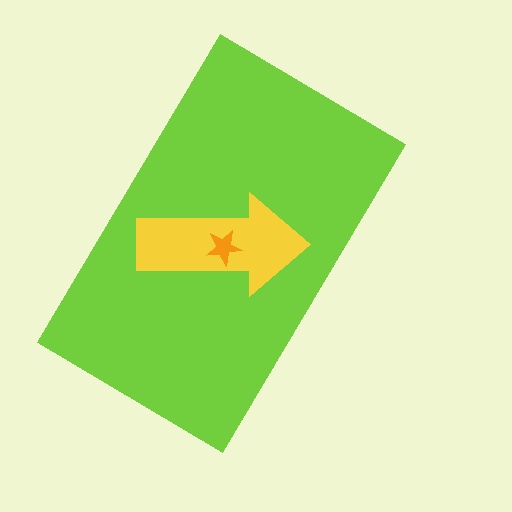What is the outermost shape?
The lime rectangle.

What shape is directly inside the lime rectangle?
The yellow arrow.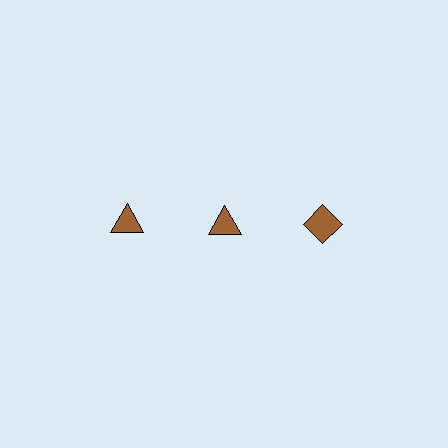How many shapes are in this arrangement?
There are 3 shapes arranged in a grid pattern.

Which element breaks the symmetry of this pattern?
The brown diamond in the top row, center column breaks the symmetry. All other shapes are brown triangles.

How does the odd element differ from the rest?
It has a different shape: diamond instead of triangle.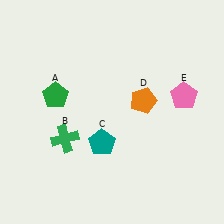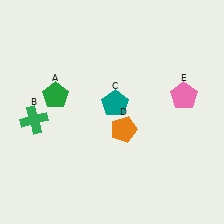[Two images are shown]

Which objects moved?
The objects that moved are: the green cross (B), the teal pentagon (C), the orange pentagon (D).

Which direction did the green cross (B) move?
The green cross (B) moved left.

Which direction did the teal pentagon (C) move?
The teal pentagon (C) moved up.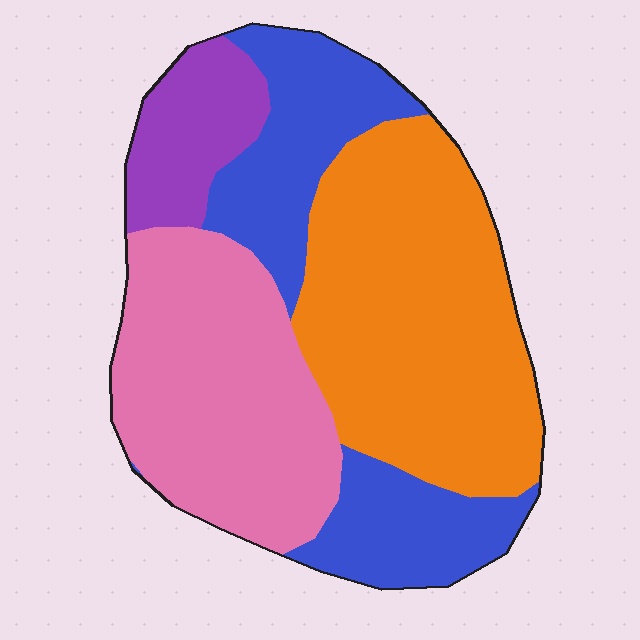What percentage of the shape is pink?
Pink covers 29% of the shape.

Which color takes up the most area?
Orange, at roughly 35%.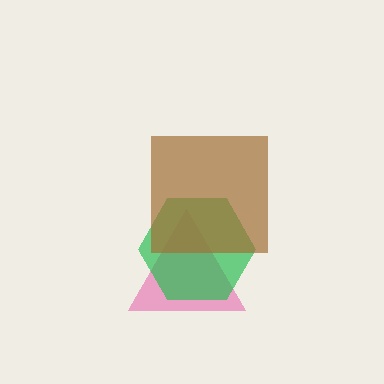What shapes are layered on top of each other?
The layered shapes are: a pink triangle, a green hexagon, a brown square.